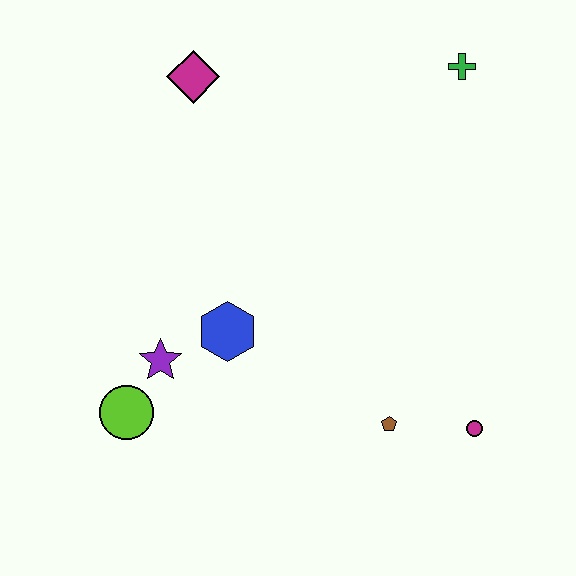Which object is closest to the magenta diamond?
The blue hexagon is closest to the magenta diamond.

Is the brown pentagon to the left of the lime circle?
No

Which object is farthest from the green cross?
The lime circle is farthest from the green cross.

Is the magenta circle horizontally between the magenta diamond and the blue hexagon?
No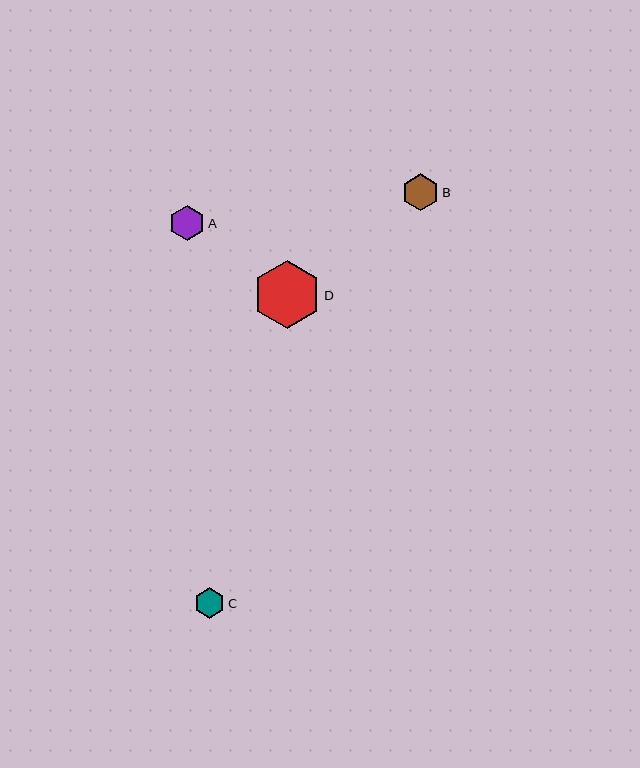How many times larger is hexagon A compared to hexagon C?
Hexagon A is approximately 1.2 times the size of hexagon C.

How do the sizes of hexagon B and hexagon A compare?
Hexagon B and hexagon A are approximately the same size.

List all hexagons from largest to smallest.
From largest to smallest: D, B, A, C.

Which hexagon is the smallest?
Hexagon C is the smallest with a size of approximately 30 pixels.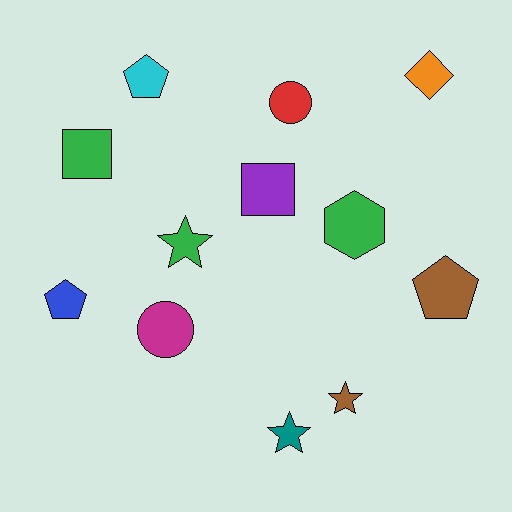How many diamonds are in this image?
There is 1 diamond.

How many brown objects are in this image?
There are 2 brown objects.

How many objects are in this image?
There are 12 objects.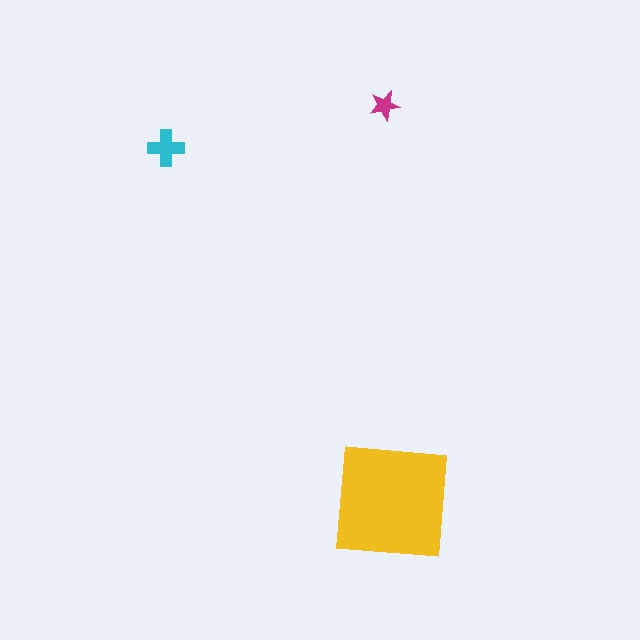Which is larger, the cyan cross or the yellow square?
The yellow square.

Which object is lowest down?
The yellow square is bottommost.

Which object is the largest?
The yellow square.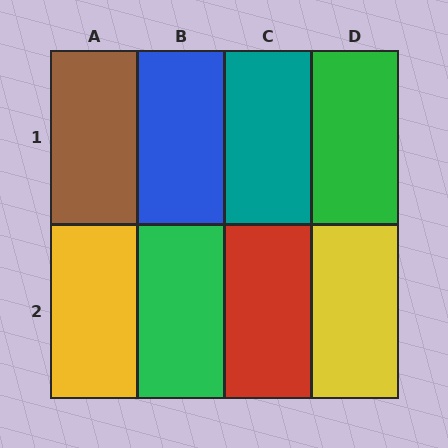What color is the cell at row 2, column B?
Green.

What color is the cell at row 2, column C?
Red.